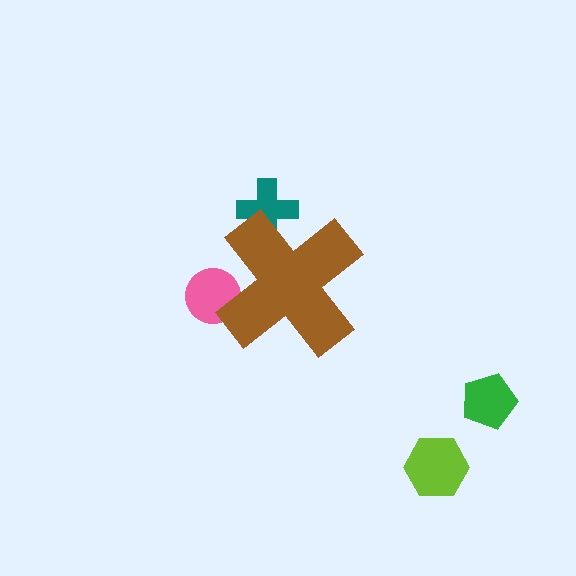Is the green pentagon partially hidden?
No, the green pentagon is fully visible.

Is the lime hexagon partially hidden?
No, the lime hexagon is fully visible.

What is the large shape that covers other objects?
A brown cross.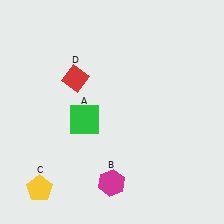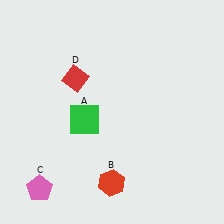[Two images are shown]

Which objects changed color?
B changed from magenta to red. C changed from yellow to pink.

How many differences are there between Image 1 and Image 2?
There are 2 differences between the two images.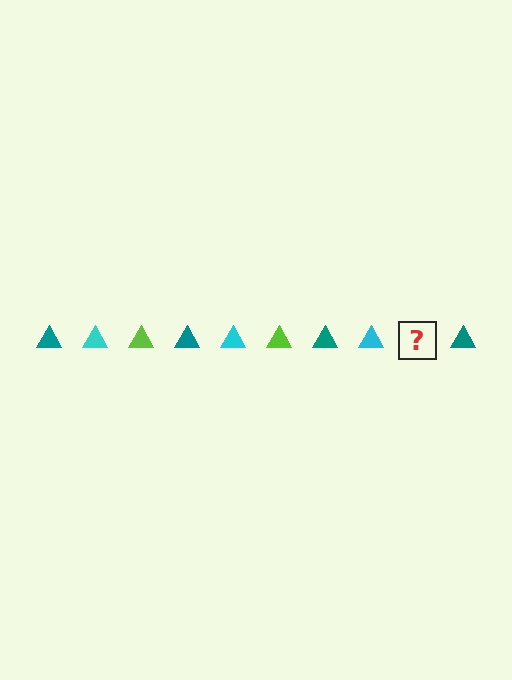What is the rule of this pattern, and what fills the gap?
The rule is that the pattern cycles through teal, cyan, lime triangles. The gap should be filled with a lime triangle.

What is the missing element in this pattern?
The missing element is a lime triangle.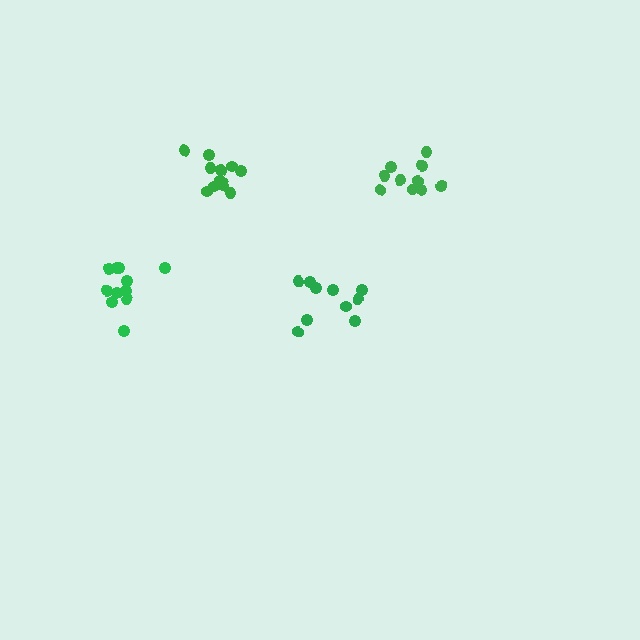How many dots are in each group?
Group 1: 12 dots, Group 2: 11 dots, Group 3: 10 dots, Group 4: 10 dots (43 total).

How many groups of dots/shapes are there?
There are 4 groups.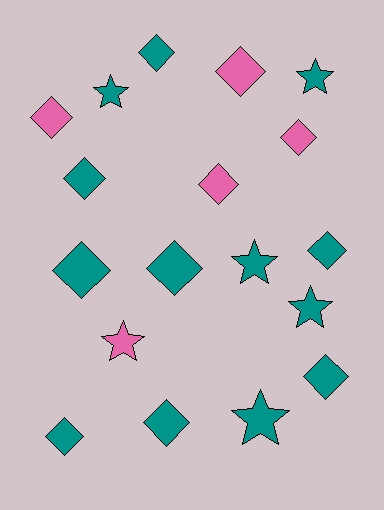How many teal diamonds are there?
There are 8 teal diamonds.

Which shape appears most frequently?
Diamond, with 12 objects.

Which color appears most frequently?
Teal, with 13 objects.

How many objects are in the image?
There are 18 objects.